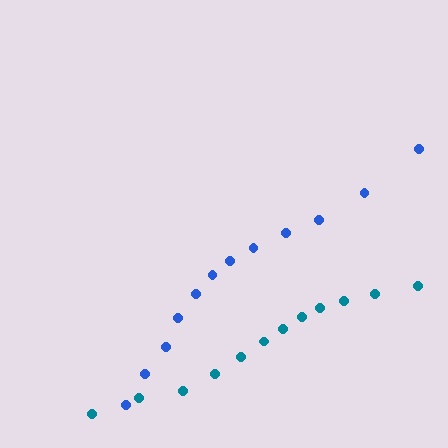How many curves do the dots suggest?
There are 2 distinct paths.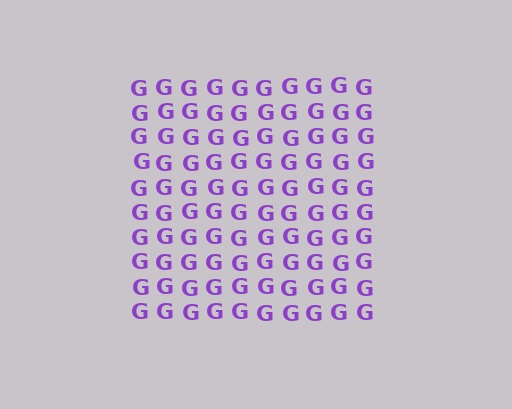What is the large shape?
The large shape is a square.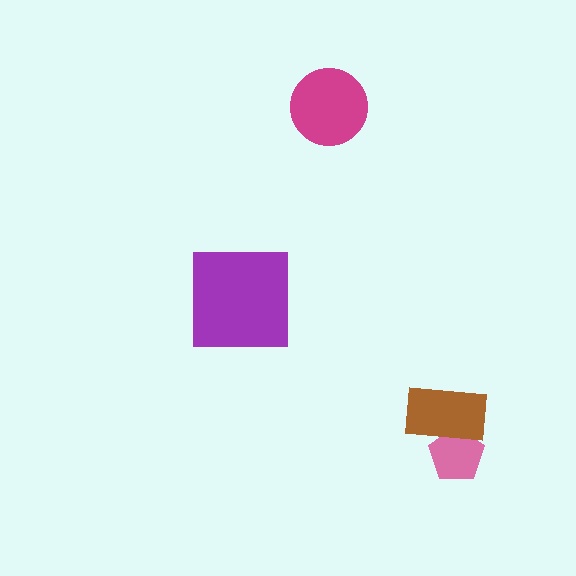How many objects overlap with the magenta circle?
0 objects overlap with the magenta circle.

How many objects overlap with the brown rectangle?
1 object overlaps with the brown rectangle.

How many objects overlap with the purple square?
0 objects overlap with the purple square.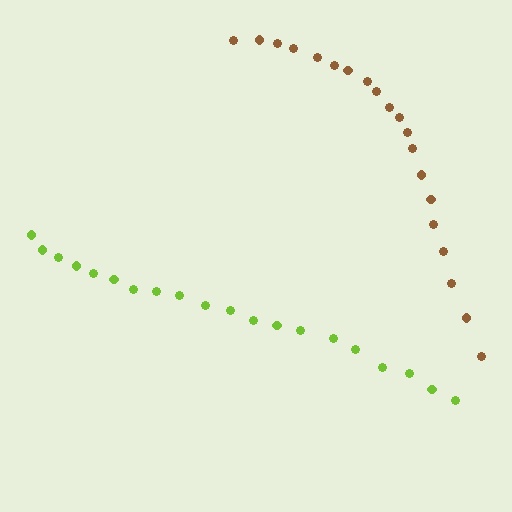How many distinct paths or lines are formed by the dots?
There are 2 distinct paths.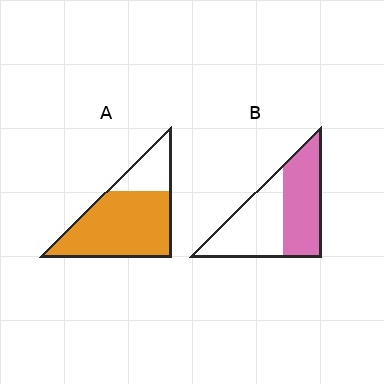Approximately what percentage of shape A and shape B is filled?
A is approximately 75% and B is approximately 50%.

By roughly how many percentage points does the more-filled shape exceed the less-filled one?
By roughly 25 percentage points (A over B).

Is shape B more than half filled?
Roughly half.